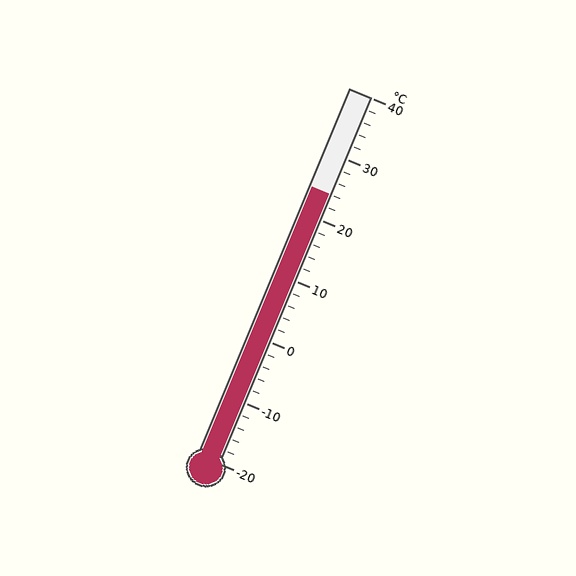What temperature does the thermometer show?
The thermometer shows approximately 24°C.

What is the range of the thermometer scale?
The thermometer scale ranges from -20°C to 40°C.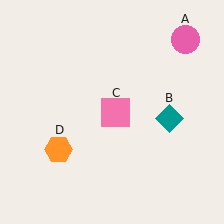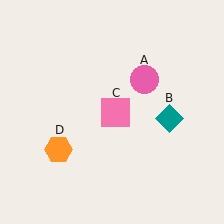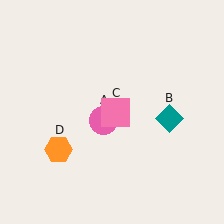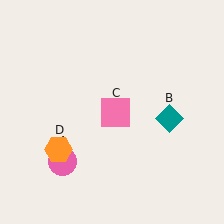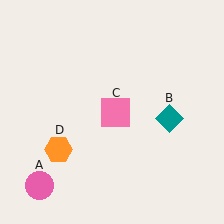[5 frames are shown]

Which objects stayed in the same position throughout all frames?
Teal diamond (object B) and pink square (object C) and orange hexagon (object D) remained stationary.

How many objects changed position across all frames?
1 object changed position: pink circle (object A).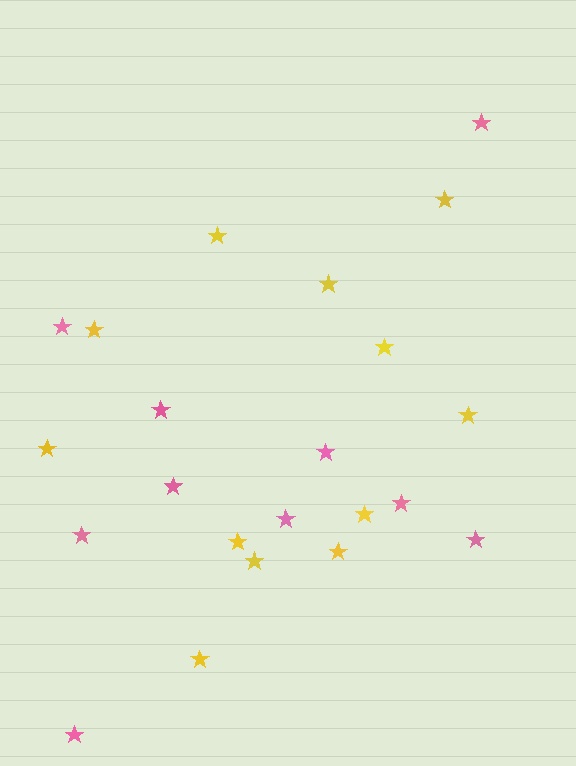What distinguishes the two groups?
There are 2 groups: one group of pink stars (10) and one group of yellow stars (12).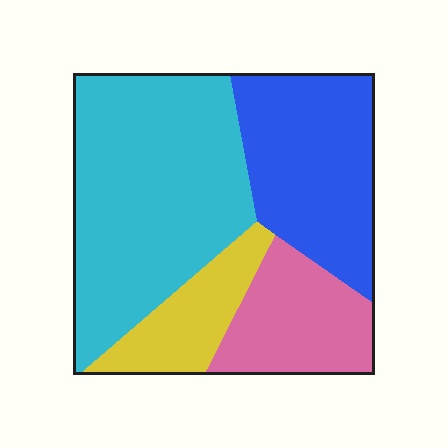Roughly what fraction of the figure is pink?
Pink takes up about one sixth (1/6) of the figure.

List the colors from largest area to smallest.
From largest to smallest: cyan, blue, pink, yellow.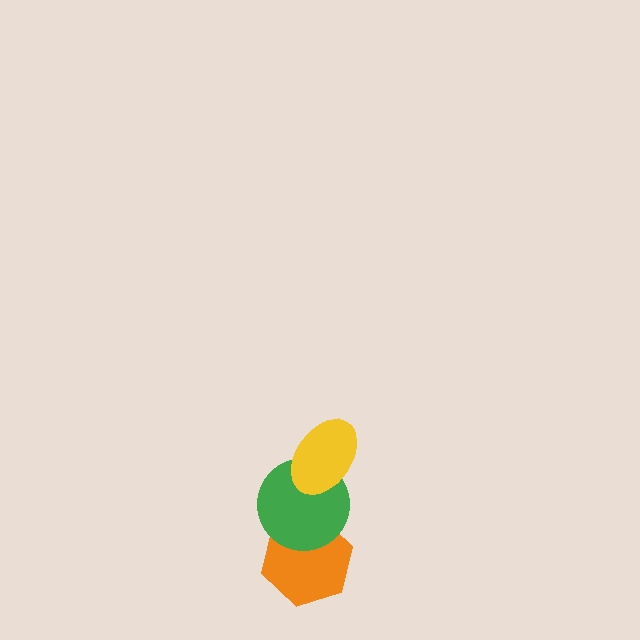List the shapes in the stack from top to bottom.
From top to bottom: the yellow ellipse, the green circle, the orange hexagon.